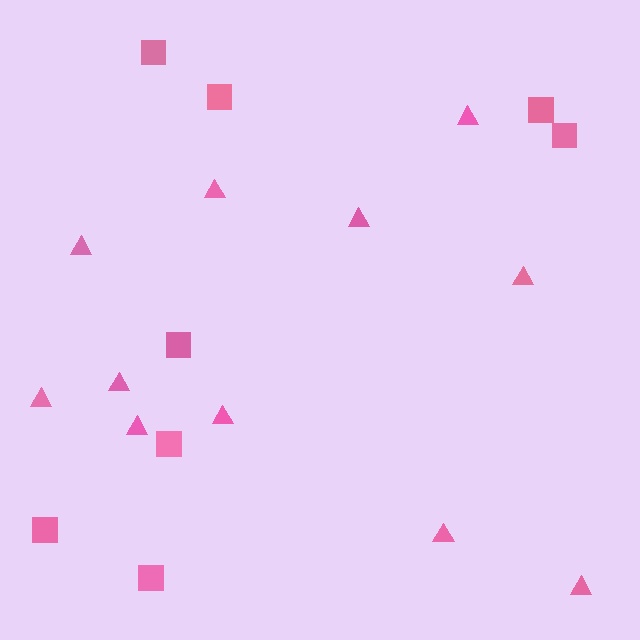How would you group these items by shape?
There are 2 groups: one group of squares (8) and one group of triangles (11).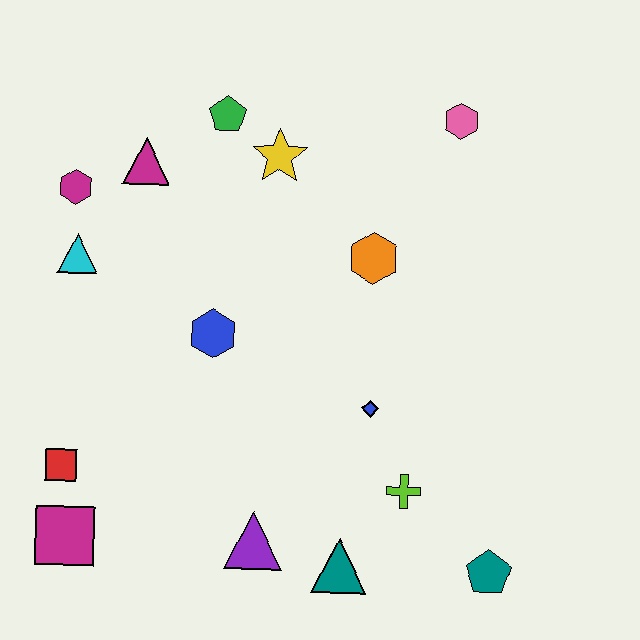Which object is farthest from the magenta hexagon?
The teal pentagon is farthest from the magenta hexagon.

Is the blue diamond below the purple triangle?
No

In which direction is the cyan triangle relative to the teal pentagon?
The cyan triangle is to the left of the teal pentagon.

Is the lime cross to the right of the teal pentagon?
No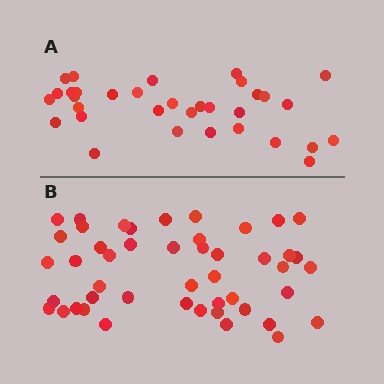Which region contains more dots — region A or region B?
Region B (the bottom region) has more dots.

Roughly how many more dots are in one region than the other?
Region B has approximately 15 more dots than region A.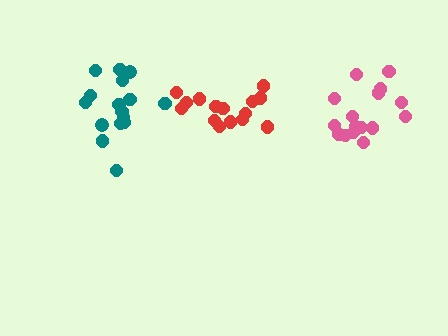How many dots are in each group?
Group 1: 17 dots, Group 2: 15 dots, Group 3: 16 dots (48 total).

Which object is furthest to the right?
The pink cluster is rightmost.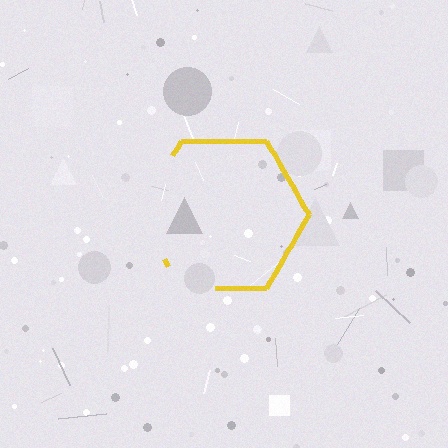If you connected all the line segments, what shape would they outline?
They would outline a hexagon.